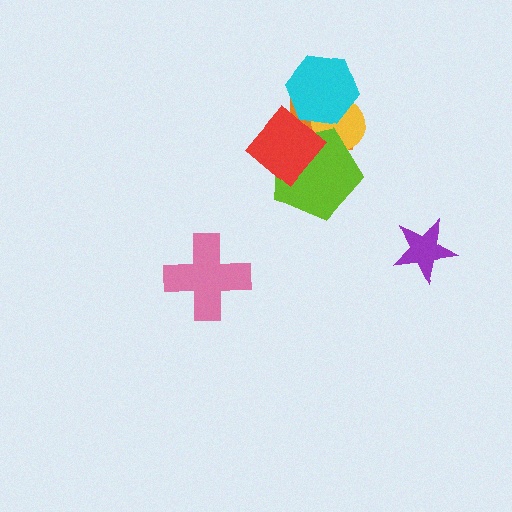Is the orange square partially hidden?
Yes, it is partially covered by another shape.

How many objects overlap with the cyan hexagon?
3 objects overlap with the cyan hexagon.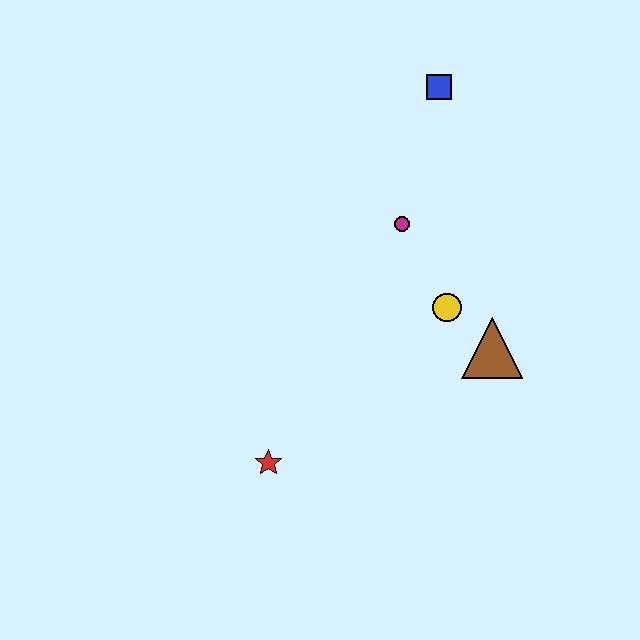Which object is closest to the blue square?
The magenta circle is closest to the blue square.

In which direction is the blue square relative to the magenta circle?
The blue square is above the magenta circle.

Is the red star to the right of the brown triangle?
No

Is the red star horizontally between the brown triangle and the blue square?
No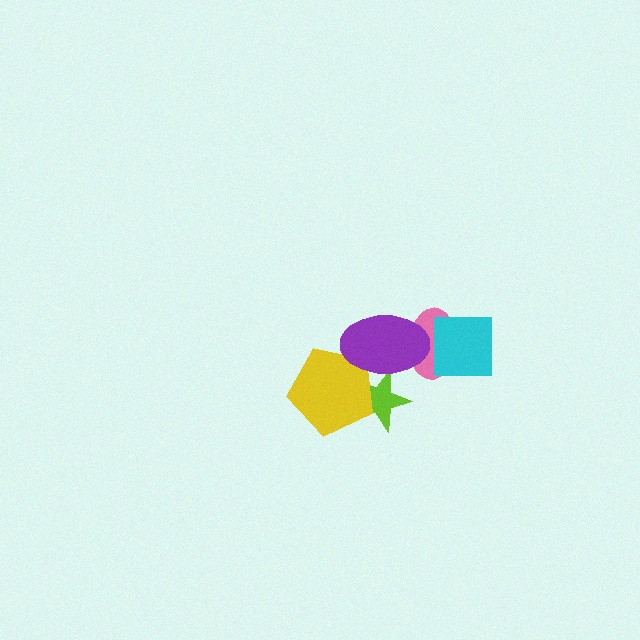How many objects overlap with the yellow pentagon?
2 objects overlap with the yellow pentagon.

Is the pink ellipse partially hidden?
Yes, it is partially covered by another shape.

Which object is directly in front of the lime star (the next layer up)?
The yellow pentagon is directly in front of the lime star.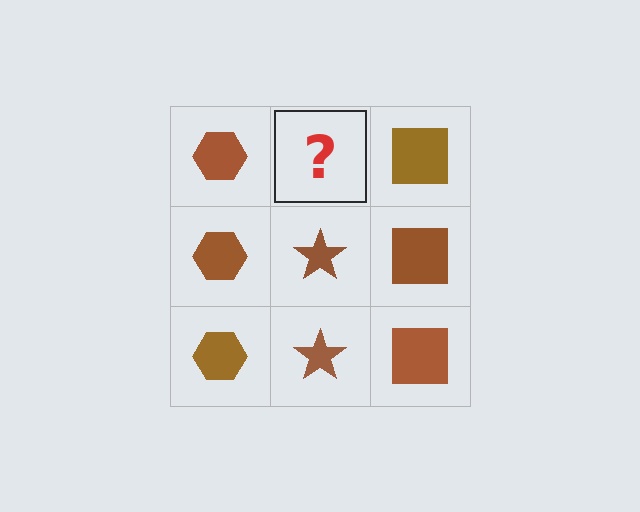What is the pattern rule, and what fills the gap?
The rule is that each column has a consistent shape. The gap should be filled with a brown star.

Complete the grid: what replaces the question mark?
The question mark should be replaced with a brown star.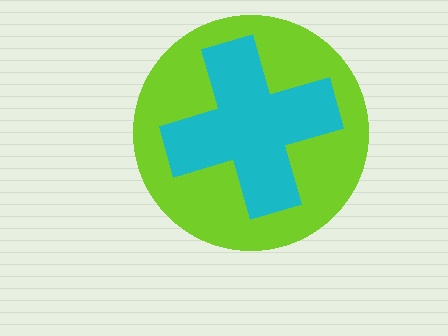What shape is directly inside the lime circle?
The cyan cross.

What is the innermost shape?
The cyan cross.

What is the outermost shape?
The lime circle.